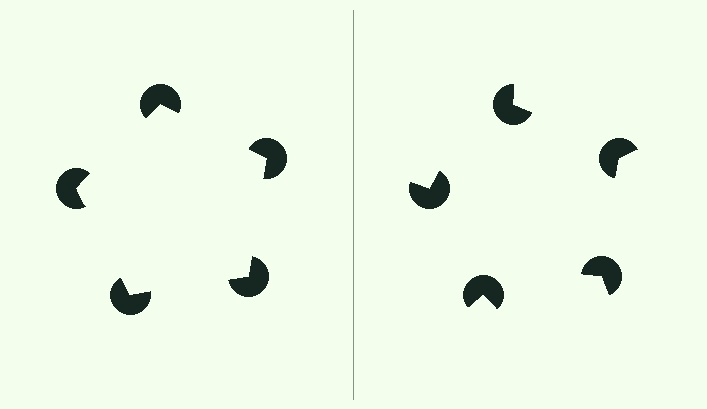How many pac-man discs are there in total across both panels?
10 — 5 on each side.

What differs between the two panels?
The pac-man discs are positioned identically on both sides; only the wedge orientations differ. On the left they align to a pentagon; on the right they are misaligned.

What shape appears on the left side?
An illusory pentagon.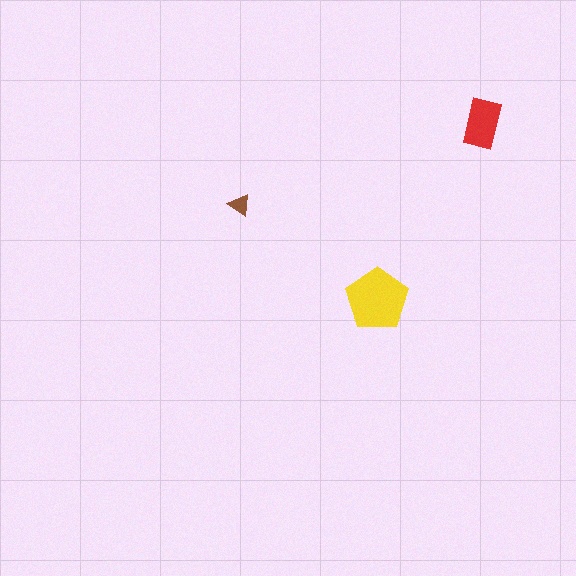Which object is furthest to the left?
The brown triangle is leftmost.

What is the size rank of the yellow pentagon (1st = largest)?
1st.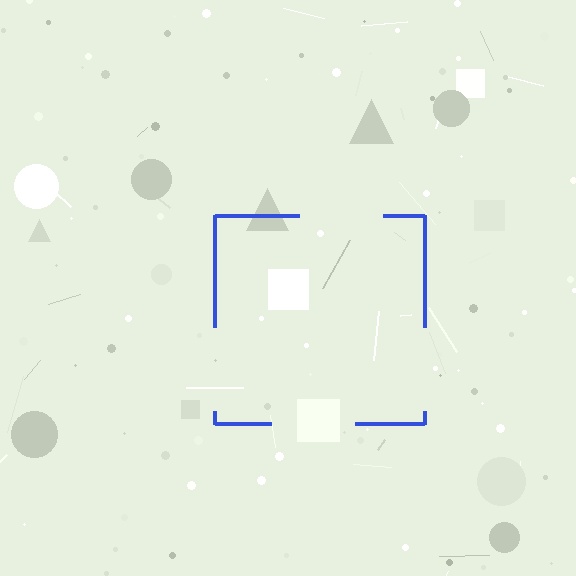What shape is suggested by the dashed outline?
The dashed outline suggests a square.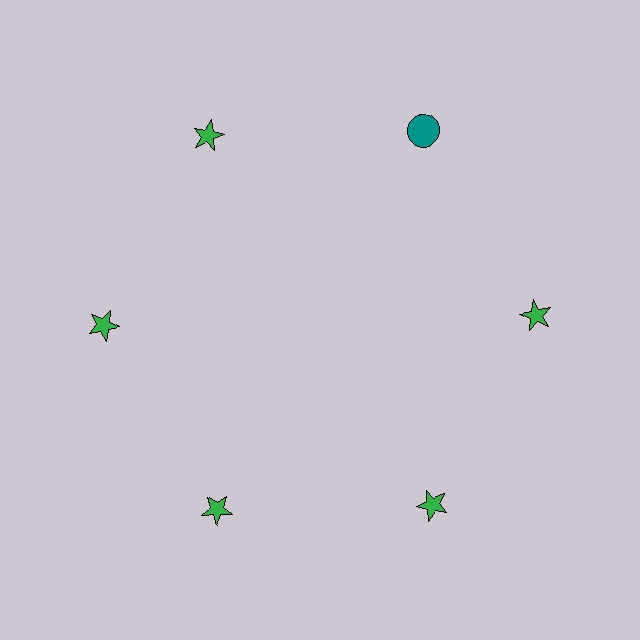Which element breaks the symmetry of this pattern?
The teal circle at roughly the 1 o'clock position breaks the symmetry. All other shapes are green stars.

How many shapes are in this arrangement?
There are 6 shapes arranged in a ring pattern.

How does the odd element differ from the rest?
It differs in both color (teal instead of green) and shape (circle instead of star).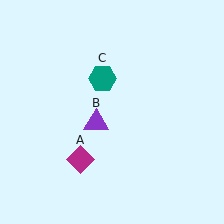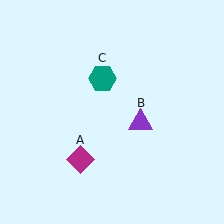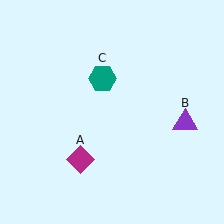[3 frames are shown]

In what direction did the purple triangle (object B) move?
The purple triangle (object B) moved right.